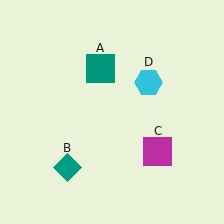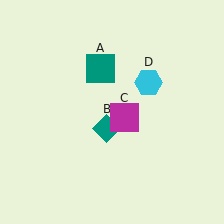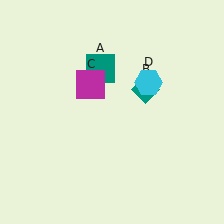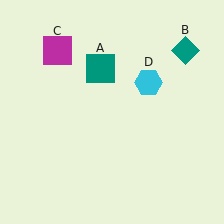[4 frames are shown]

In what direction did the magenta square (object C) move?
The magenta square (object C) moved up and to the left.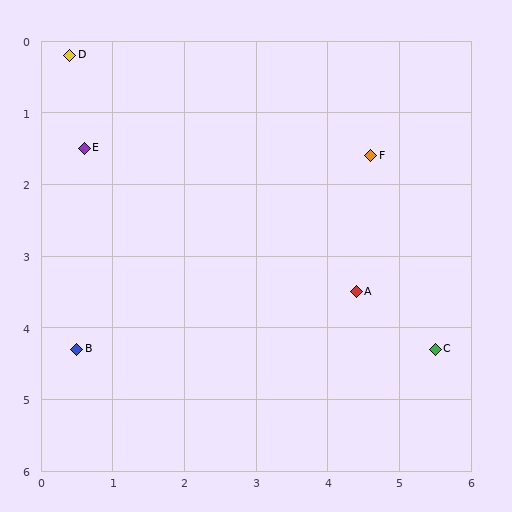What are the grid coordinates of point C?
Point C is at approximately (5.5, 4.3).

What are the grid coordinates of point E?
Point E is at approximately (0.6, 1.5).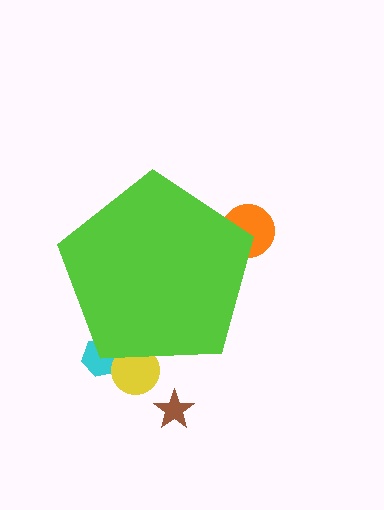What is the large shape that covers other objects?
A lime pentagon.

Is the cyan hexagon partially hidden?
Yes, the cyan hexagon is partially hidden behind the lime pentagon.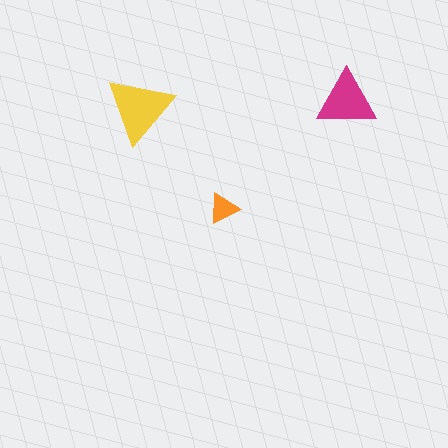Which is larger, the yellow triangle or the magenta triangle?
The yellow one.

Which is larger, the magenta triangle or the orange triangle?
The magenta one.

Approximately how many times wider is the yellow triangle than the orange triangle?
About 2 times wider.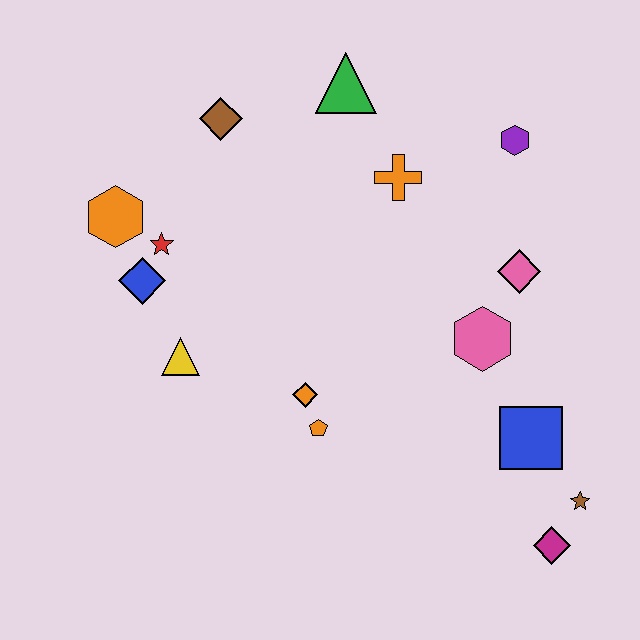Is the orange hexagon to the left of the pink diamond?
Yes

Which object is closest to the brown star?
The magenta diamond is closest to the brown star.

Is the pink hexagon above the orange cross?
No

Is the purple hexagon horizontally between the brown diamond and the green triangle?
No